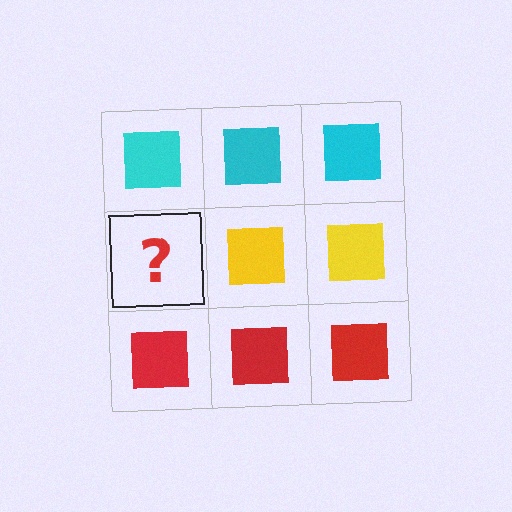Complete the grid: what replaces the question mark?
The question mark should be replaced with a yellow square.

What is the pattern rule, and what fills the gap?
The rule is that each row has a consistent color. The gap should be filled with a yellow square.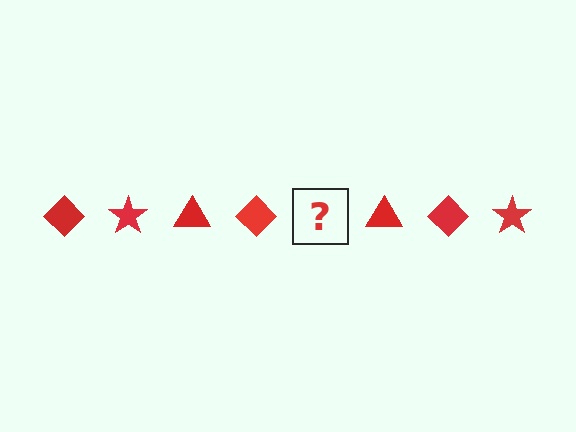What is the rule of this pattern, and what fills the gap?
The rule is that the pattern cycles through diamond, star, triangle shapes in red. The gap should be filled with a red star.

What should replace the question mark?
The question mark should be replaced with a red star.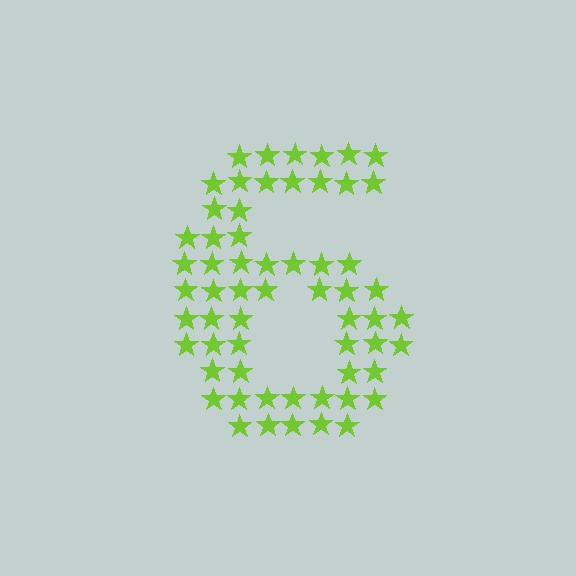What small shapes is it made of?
It is made of small stars.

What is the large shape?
The large shape is the digit 6.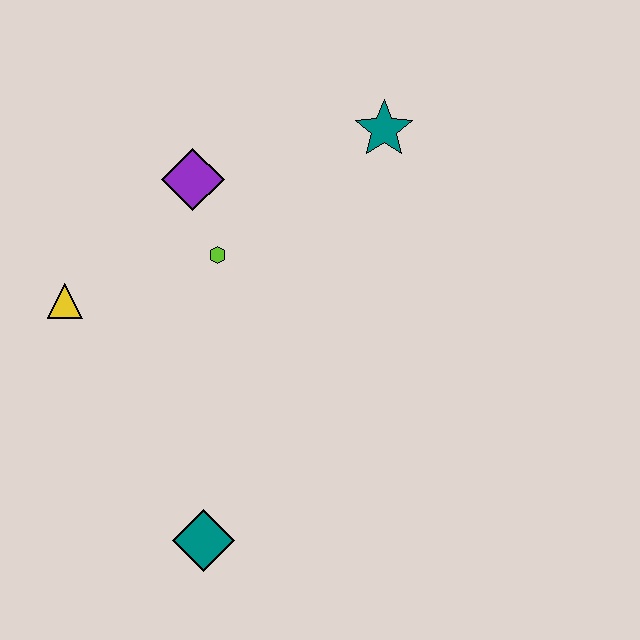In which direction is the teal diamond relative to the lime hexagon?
The teal diamond is below the lime hexagon.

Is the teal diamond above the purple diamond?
No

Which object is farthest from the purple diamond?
The teal diamond is farthest from the purple diamond.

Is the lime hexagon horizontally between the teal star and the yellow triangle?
Yes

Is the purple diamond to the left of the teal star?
Yes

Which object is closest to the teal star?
The purple diamond is closest to the teal star.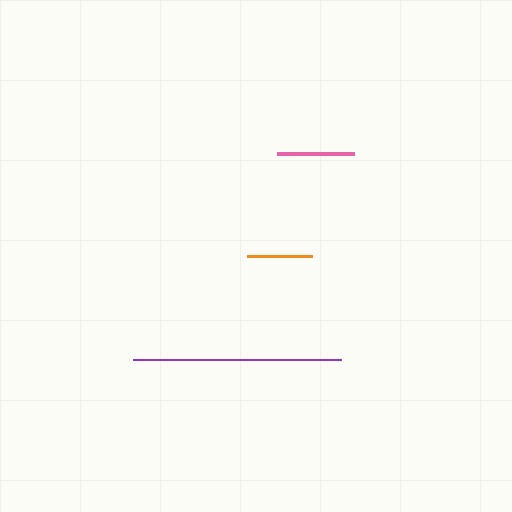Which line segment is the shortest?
The orange line is the shortest at approximately 64 pixels.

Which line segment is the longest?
The purple line is the longest at approximately 208 pixels.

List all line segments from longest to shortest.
From longest to shortest: purple, pink, orange.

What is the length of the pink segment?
The pink segment is approximately 77 pixels long.